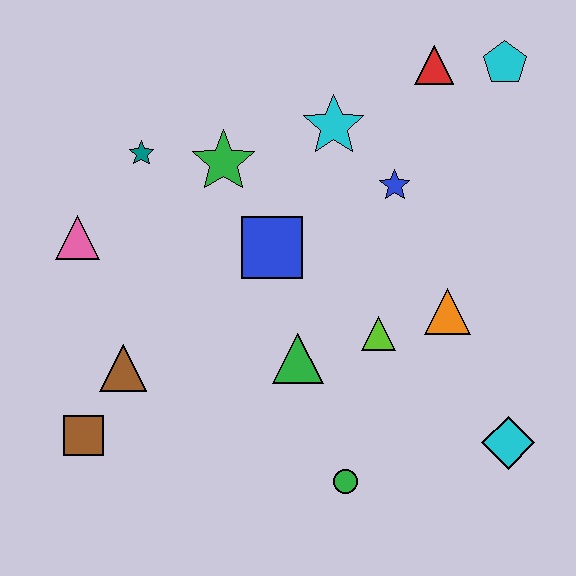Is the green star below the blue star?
No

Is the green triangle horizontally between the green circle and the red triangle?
No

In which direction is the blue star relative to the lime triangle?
The blue star is above the lime triangle.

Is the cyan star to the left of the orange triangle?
Yes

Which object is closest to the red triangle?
The cyan pentagon is closest to the red triangle.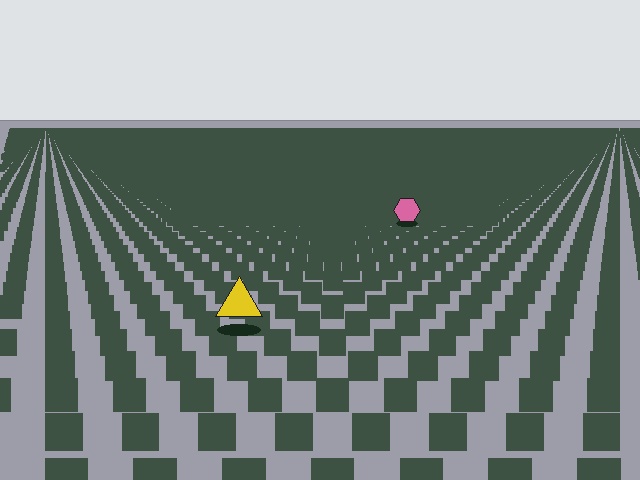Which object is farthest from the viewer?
The pink hexagon is farthest from the viewer. It appears smaller and the ground texture around it is denser.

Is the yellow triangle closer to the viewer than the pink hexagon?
Yes. The yellow triangle is closer — you can tell from the texture gradient: the ground texture is coarser near it.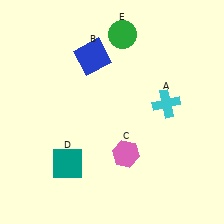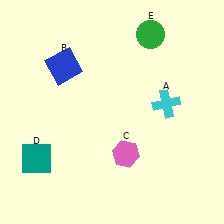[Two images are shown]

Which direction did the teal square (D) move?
The teal square (D) moved left.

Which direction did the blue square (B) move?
The blue square (B) moved left.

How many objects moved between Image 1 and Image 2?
3 objects moved between the two images.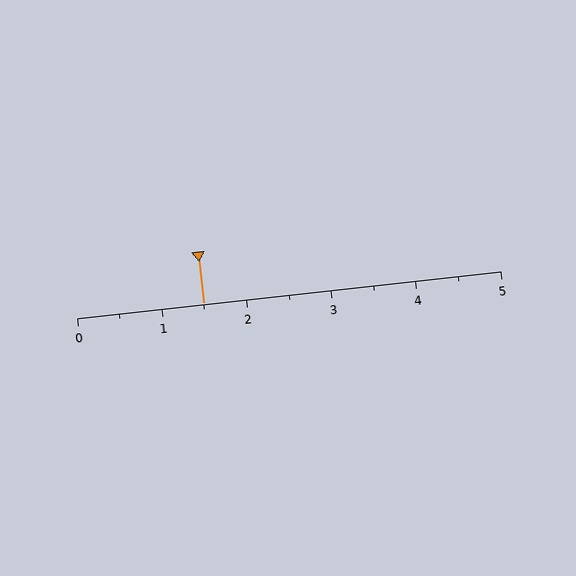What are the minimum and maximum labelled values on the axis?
The axis runs from 0 to 5.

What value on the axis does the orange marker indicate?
The marker indicates approximately 1.5.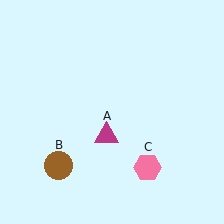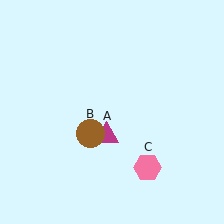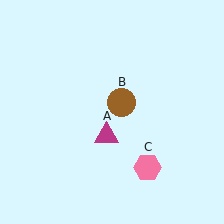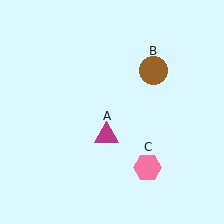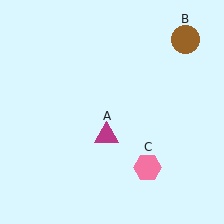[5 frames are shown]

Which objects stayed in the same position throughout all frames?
Magenta triangle (object A) and pink hexagon (object C) remained stationary.